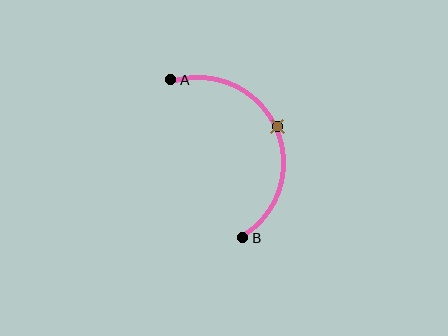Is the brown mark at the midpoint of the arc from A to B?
Yes. The brown mark lies on the arc at equal arc-length from both A and B — it is the arc midpoint.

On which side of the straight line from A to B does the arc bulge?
The arc bulges to the right of the straight line connecting A and B.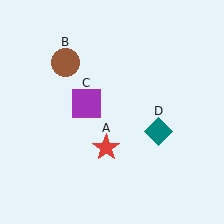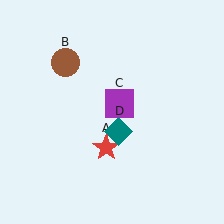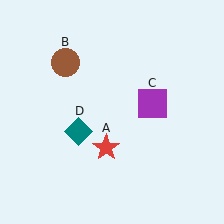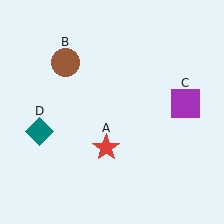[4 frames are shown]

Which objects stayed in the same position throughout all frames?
Red star (object A) and brown circle (object B) remained stationary.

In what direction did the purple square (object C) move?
The purple square (object C) moved right.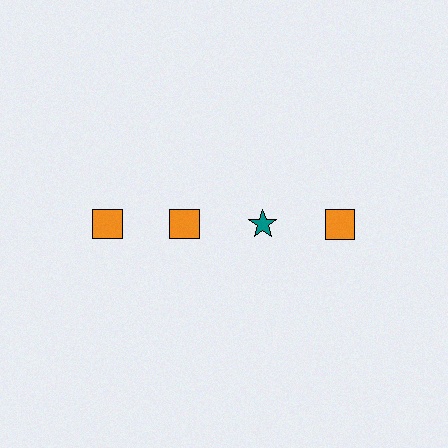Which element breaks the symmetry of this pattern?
The teal star in the top row, center column breaks the symmetry. All other shapes are orange squares.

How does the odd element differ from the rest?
It differs in both color (teal instead of orange) and shape (star instead of square).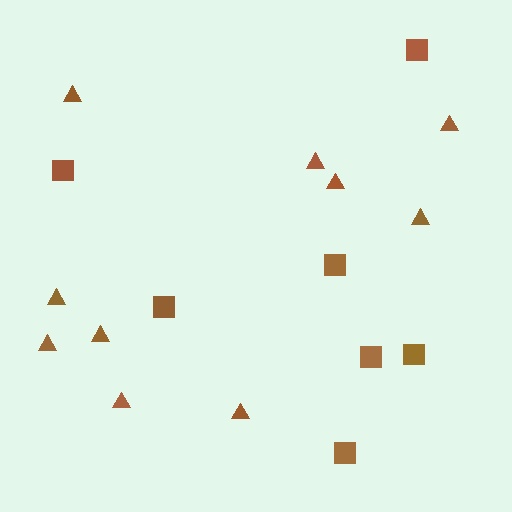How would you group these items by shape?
There are 2 groups: one group of triangles (10) and one group of squares (7).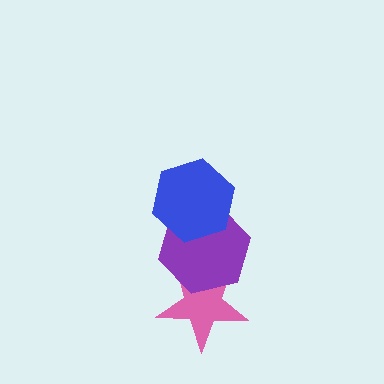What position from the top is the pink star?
The pink star is 3rd from the top.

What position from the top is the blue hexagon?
The blue hexagon is 1st from the top.